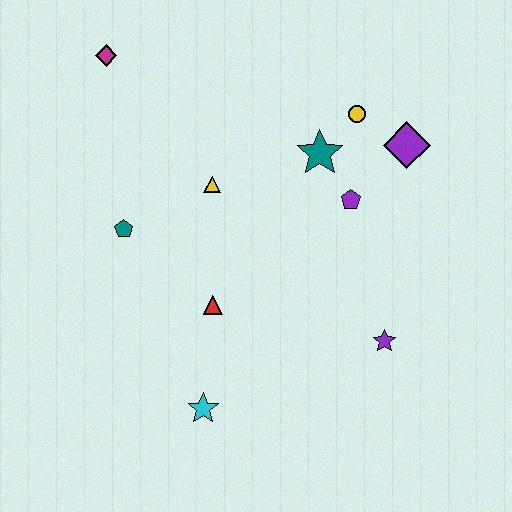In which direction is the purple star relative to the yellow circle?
The purple star is below the yellow circle.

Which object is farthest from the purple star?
The magenta diamond is farthest from the purple star.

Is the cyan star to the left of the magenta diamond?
No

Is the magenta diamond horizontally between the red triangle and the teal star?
No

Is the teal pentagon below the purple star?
No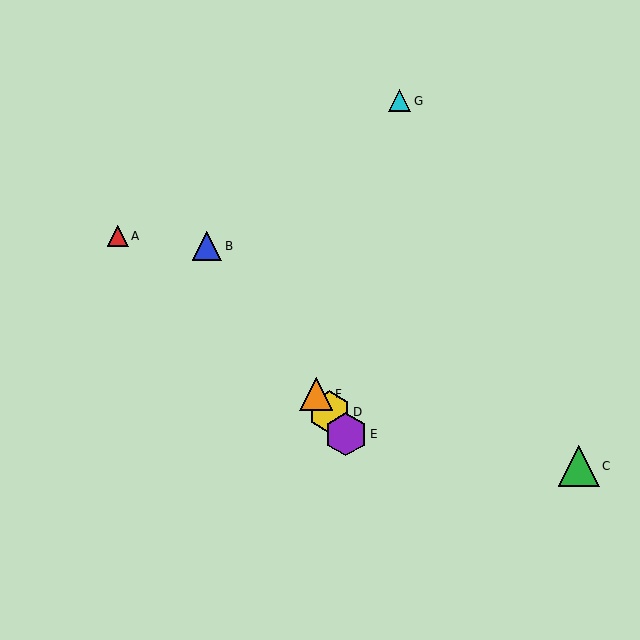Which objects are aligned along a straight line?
Objects B, D, E, F are aligned along a straight line.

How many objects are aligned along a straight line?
4 objects (B, D, E, F) are aligned along a straight line.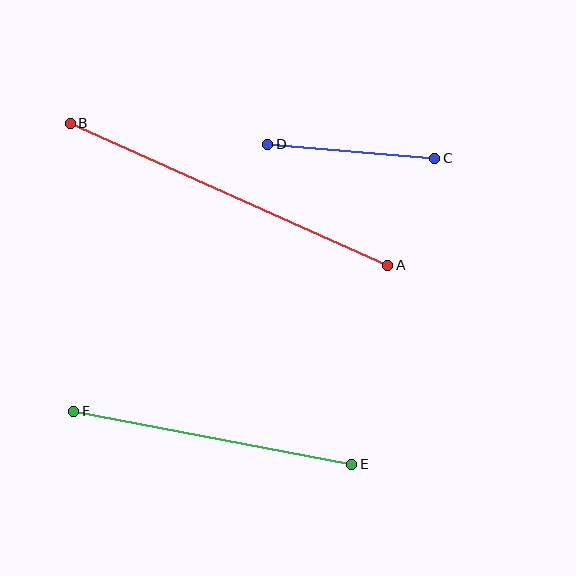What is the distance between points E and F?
The distance is approximately 283 pixels.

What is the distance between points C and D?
The distance is approximately 167 pixels.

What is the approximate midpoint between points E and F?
The midpoint is at approximately (213, 438) pixels.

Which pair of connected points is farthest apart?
Points A and B are farthest apart.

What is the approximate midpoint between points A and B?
The midpoint is at approximately (229, 194) pixels.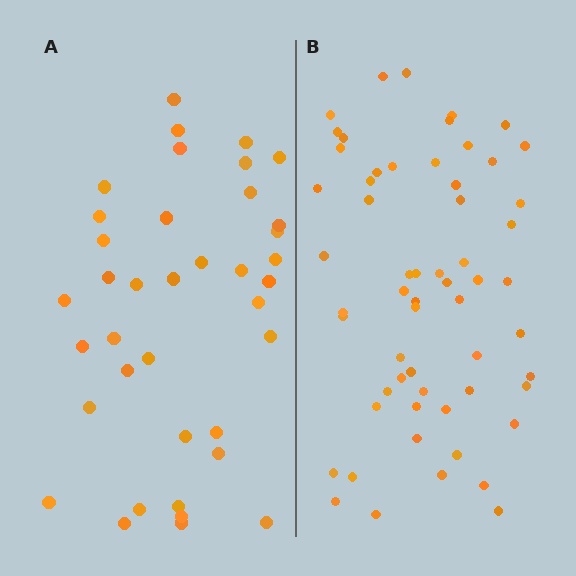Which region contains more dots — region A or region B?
Region B (the right region) has more dots.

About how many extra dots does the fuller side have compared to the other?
Region B has approximately 20 more dots than region A.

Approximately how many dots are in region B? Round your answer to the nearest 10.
About 60 dots. (The exact count is 59, which rounds to 60.)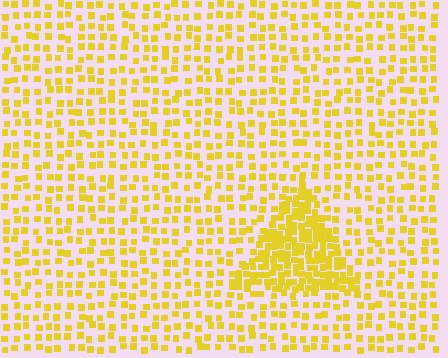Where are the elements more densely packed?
The elements are more densely packed inside the triangle boundary.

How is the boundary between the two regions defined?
The boundary is defined by a change in element density (approximately 2.4x ratio). All elements are the same color, size, and shape.